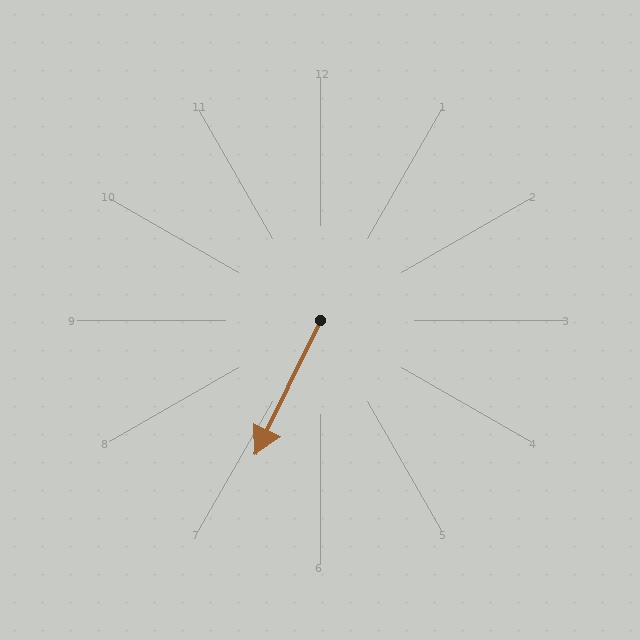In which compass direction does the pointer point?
Southwest.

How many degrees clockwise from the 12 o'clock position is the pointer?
Approximately 206 degrees.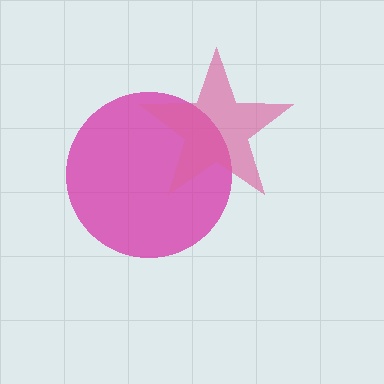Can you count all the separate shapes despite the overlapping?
Yes, there are 2 separate shapes.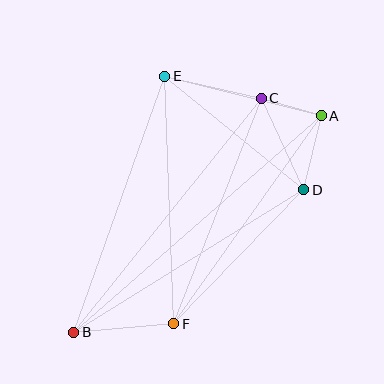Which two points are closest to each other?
Points A and C are closest to each other.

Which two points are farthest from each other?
Points A and B are farthest from each other.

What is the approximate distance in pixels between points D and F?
The distance between D and F is approximately 187 pixels.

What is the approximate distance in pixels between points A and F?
The distance between A and F is approximately 255 pixels.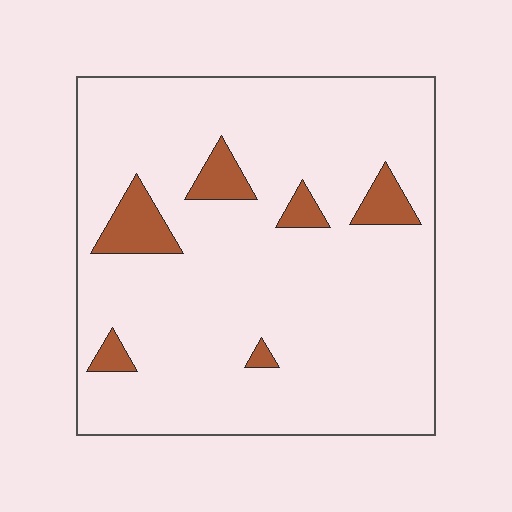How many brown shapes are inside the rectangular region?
6.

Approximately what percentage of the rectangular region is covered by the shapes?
Approximately 10%.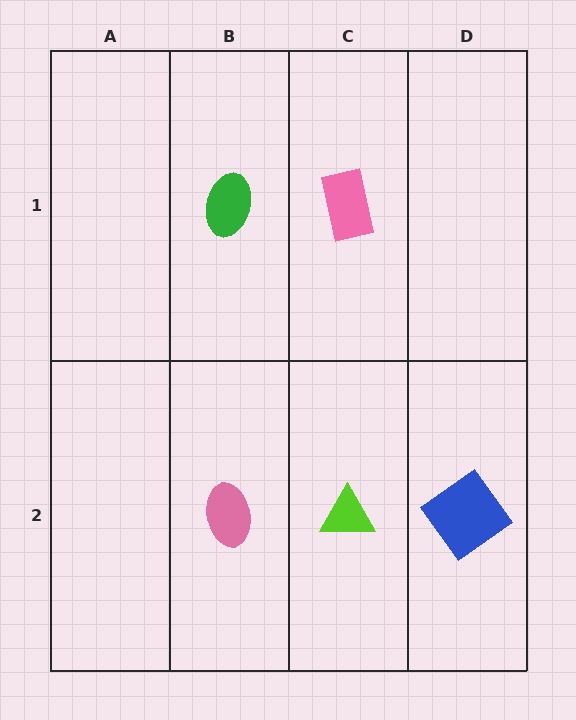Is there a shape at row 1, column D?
No, that cell is empty.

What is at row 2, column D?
A blue diamond.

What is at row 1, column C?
A pink rectangle.